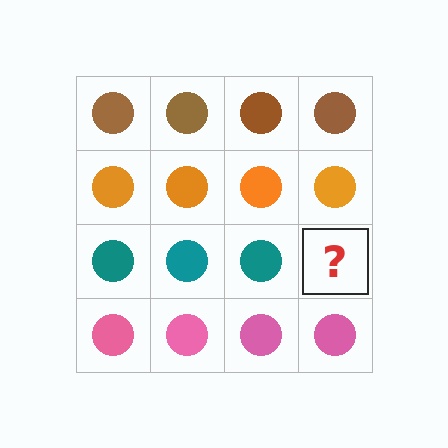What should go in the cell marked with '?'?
The missing cell should contain a teal circle.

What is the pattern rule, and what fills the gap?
The rule is that each row has a consistent color. The gap should be filled with a teal circle.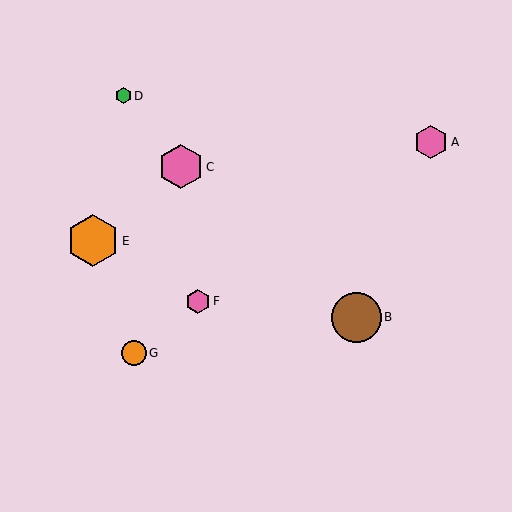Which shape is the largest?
The orange hexagon (labeled E) is the largest.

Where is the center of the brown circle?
The center of the brown circle is at (356, 317).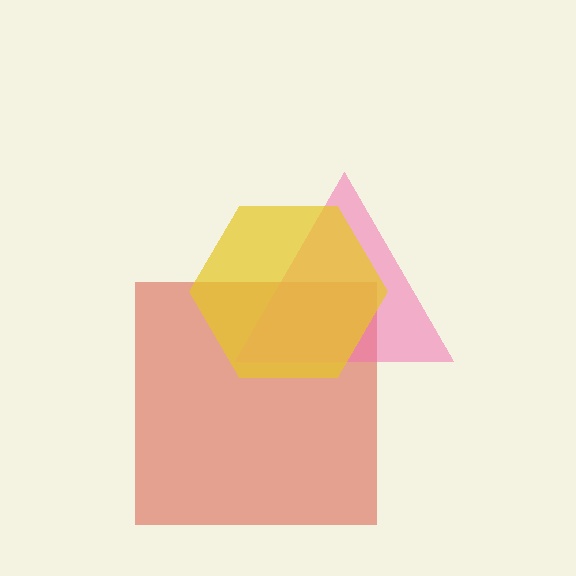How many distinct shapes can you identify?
There are 3 distinct shapes: a red square, a pink triangle, a yellow hexagon.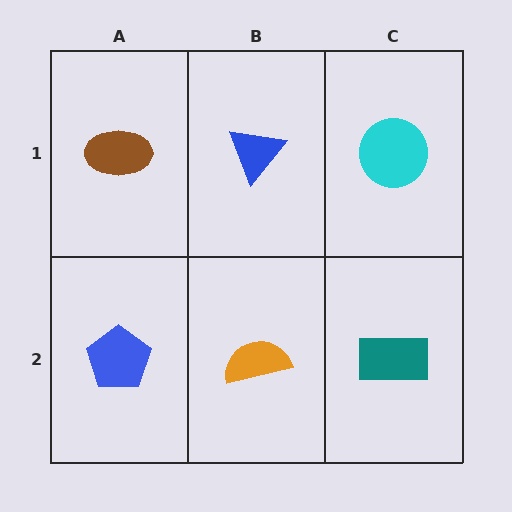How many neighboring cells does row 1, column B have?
3.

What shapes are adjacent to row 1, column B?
An orange semicircle (row 2, column B), a brown ellipse (row 1, column A), a cyan circle (row 1, column C).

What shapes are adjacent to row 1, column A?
A blue pentagon (row 2, column A), a blue triangle (row 1, column B).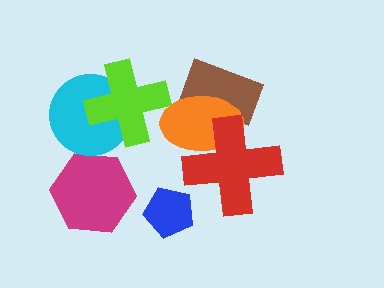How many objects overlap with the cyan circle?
1 object overlaps with the cyan circle.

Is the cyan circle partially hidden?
Yes, it is partially covered by another shape.